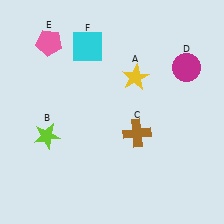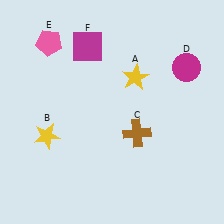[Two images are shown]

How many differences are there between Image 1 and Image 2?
There are 2 differences between the two images.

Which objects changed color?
B changed from lime to yellow. F changed from cyan to magenta.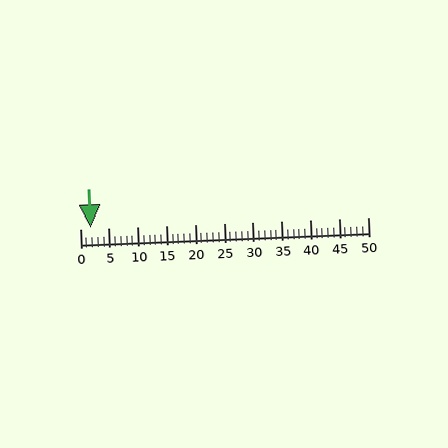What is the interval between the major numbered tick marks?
The major tick marks are spaced 5 units apart.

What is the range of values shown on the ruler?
The ruler shows values from 0 to 50.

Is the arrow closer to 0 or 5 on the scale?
The arrow is closer to 0.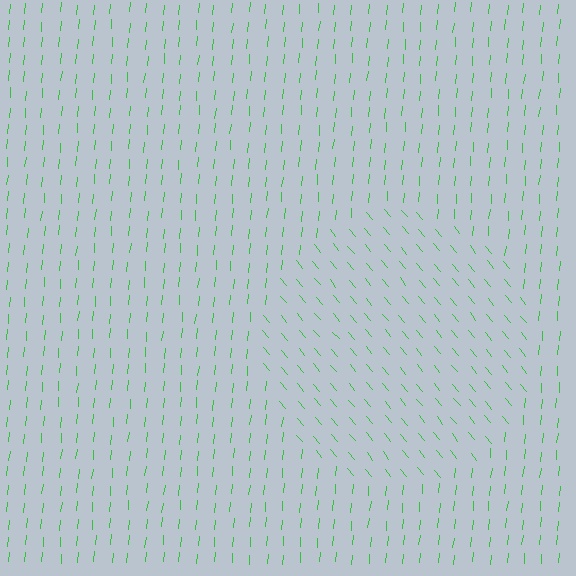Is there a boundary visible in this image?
Yes, there is a texture boundary formed by a change in line orientation.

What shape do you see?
I see a circle.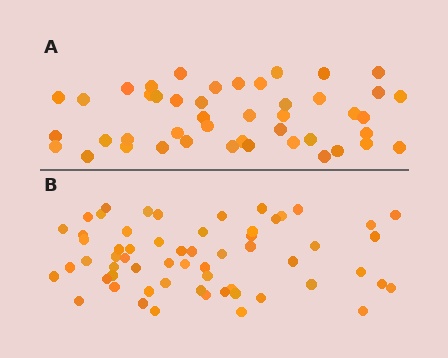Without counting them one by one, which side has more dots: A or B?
Region B (the bottom region) has more dots.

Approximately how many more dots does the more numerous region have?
Region B has approximately 15 more dots than region A.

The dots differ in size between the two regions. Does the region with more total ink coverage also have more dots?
No. Region A has more total ink coverage because its dots are larger, but region B actually contains more individual dots. Total area can be misleading — the number of items is what matters here.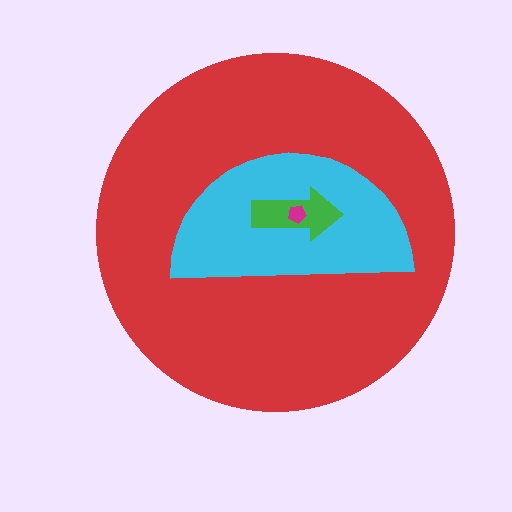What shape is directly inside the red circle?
The cyan semicircle.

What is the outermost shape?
The red circle.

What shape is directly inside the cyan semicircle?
The green arrow.